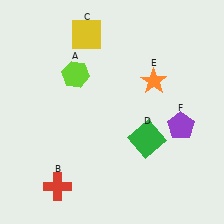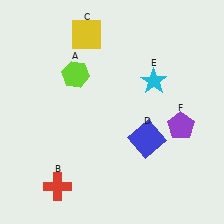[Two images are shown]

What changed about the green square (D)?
In Image 1, D is green. In Image 2, it changed to blue.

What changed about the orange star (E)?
In Image 1, E is orange. In Image 2, it changed to cyan.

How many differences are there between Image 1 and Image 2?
There are 2 differences between the two images.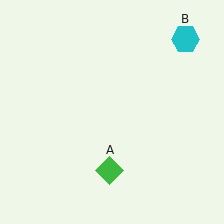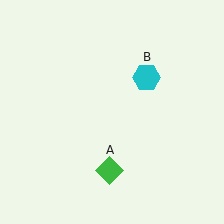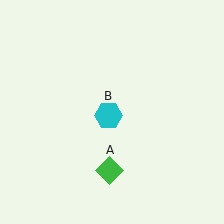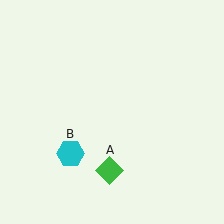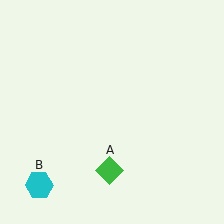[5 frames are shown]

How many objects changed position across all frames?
1 object changed position: cyan hexagon (object B).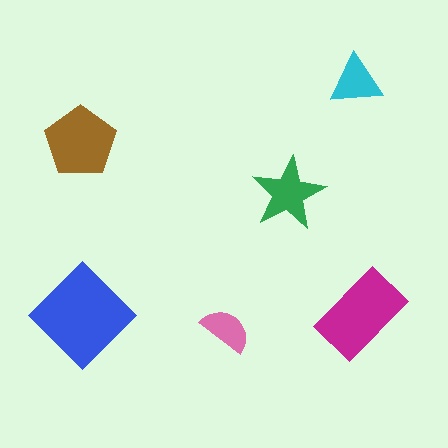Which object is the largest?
The blue diamond.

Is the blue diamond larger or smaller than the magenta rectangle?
Larger.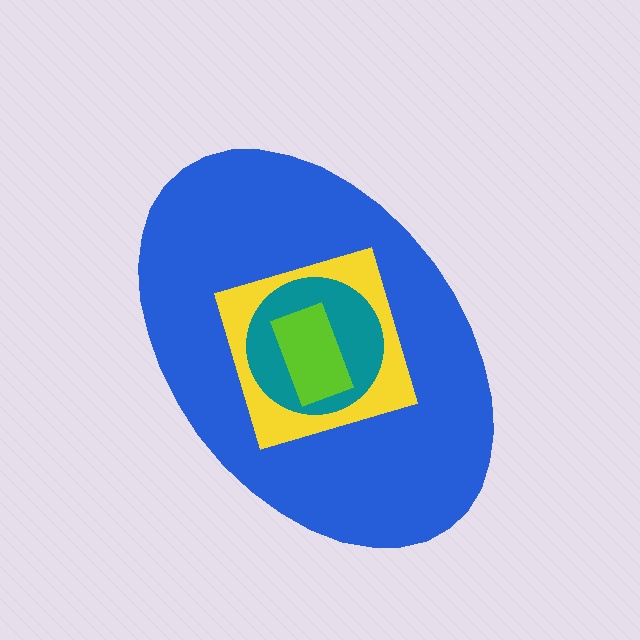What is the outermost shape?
The blue ellipse.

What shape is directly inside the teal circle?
The lime rectangle.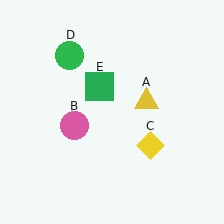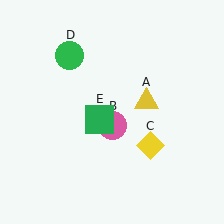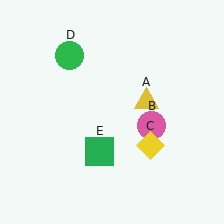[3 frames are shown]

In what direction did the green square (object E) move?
The green square (object E) moved down.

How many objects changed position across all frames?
2 objects changed position: pink circle (object B), green square (object E).